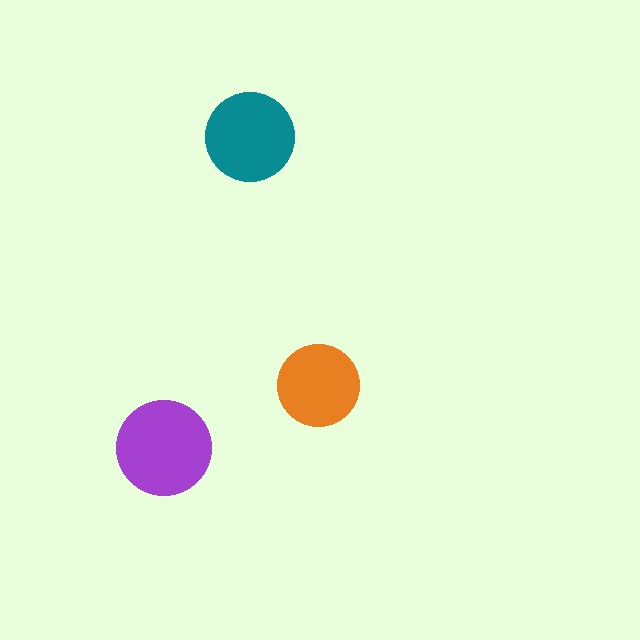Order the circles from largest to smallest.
the purple one, the teal one, the orange one.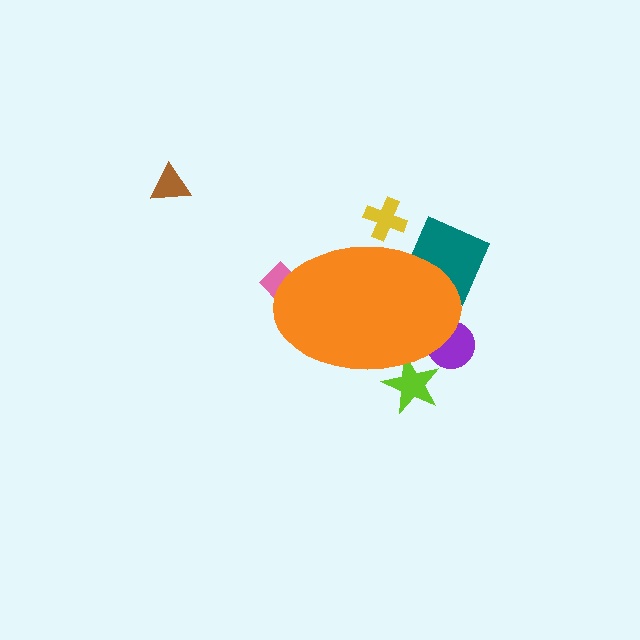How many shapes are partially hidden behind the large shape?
5 shapes are partially hidden.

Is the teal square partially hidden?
Yes, the teal square is partially hidden behind the orange ellipse.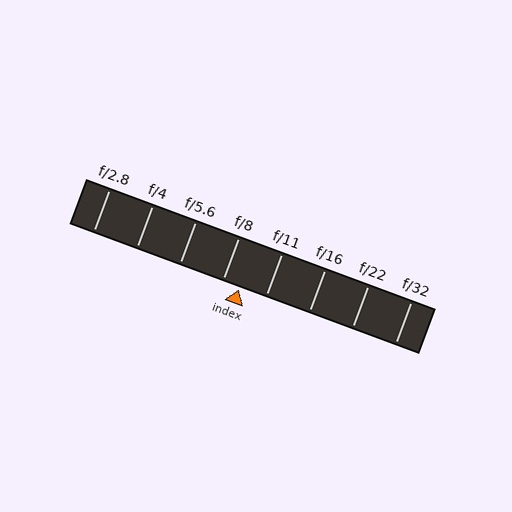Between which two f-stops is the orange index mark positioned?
The index mark is between f/8 and f/11.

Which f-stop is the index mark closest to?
The index mark is closest to f/8.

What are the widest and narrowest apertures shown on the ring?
The widest aperture shown is f/2.8 and the narrowest is f/32.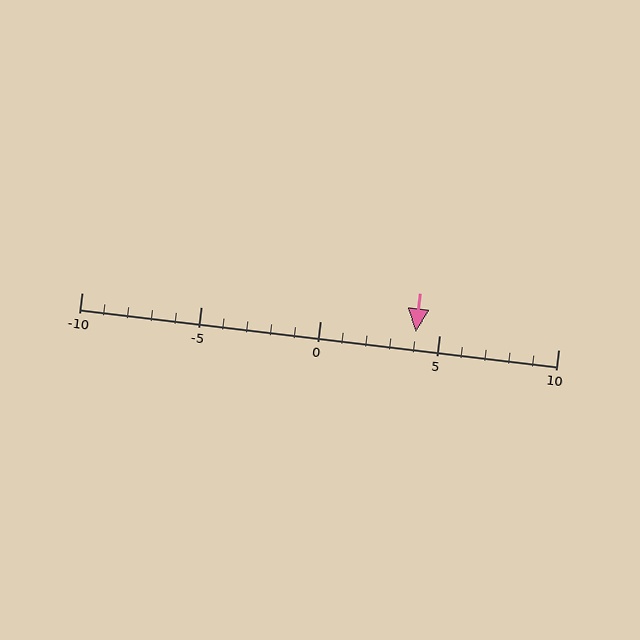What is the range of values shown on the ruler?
The ruler shows values from -10 to 10.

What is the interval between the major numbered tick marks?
The major tick marks are spaced 5 units apart.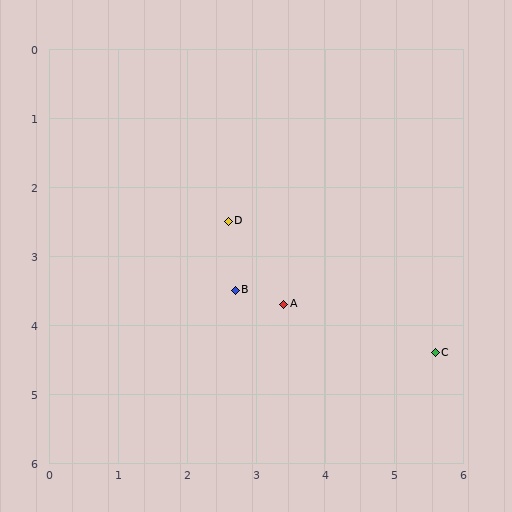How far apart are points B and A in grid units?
Points B and A are about 0.7 grid units apart.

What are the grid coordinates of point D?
Point D is at approximately (2.6, 2.5).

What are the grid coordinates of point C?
Point C is at approximately (5.6, 4.4).